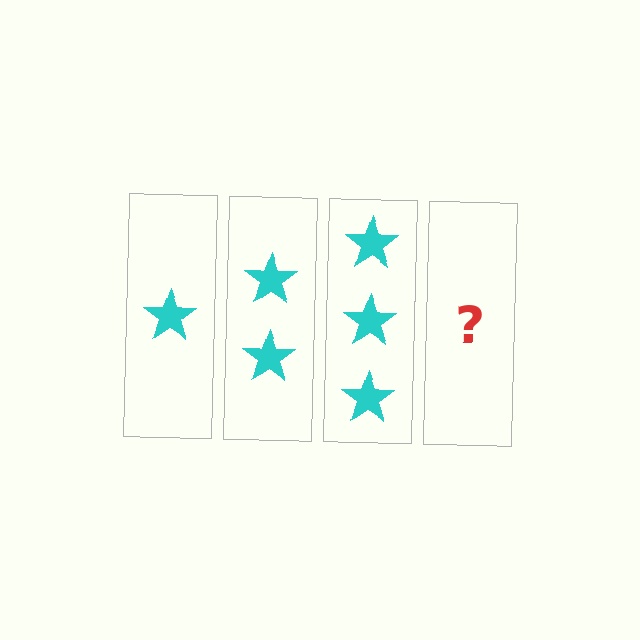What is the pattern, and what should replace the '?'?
The pattern is that each step adds one more star. The '?' should be 4 stars.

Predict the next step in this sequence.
The next step is 4 stars.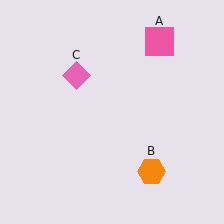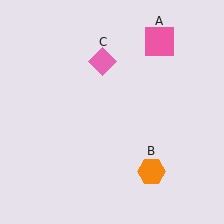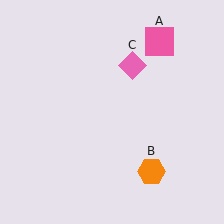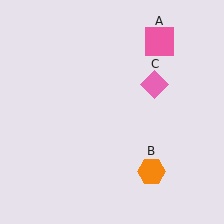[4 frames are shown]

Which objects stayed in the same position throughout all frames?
Pink square (object A) and orange hexagon (object B) remained stationary.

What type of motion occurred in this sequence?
The pink diamond (object C) rotated clockwise around the center of the scene.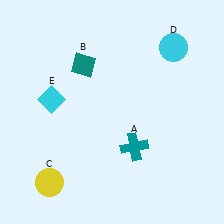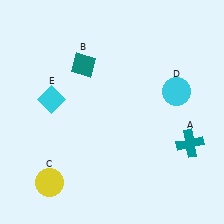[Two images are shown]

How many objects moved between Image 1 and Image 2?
2 objects moved between the two images.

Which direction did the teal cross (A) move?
The teal cross (A) moved right.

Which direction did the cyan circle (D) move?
The cyan circle (D) moved down.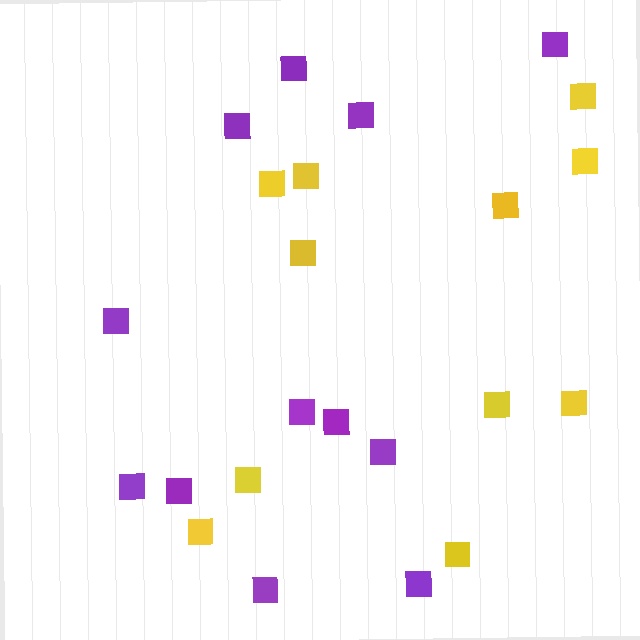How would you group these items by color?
There are 2 groups: one group of yellow squares (11) and one group of purple squares (12).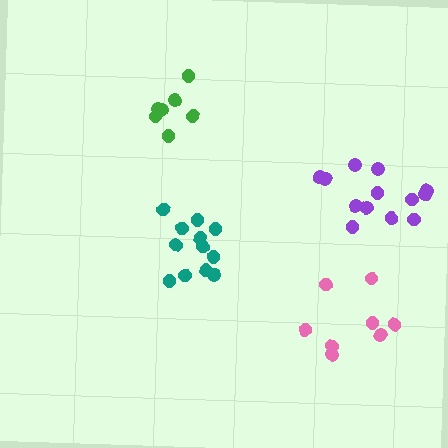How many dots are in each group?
Group 1: 13 dots, Group 2: 7 dots, Group 3: 8 dots, Group 4: 12 dots (40 total).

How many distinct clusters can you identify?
There are 4 distinct clusters.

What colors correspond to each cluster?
The clusters are colored: purple, green, pink, teal.